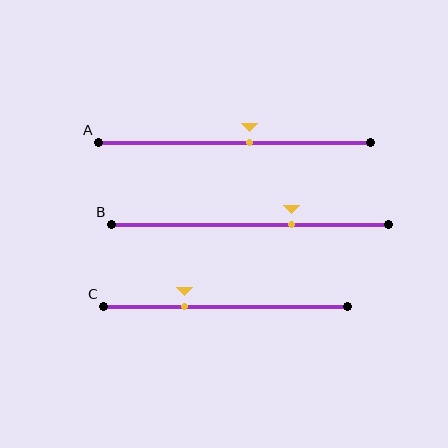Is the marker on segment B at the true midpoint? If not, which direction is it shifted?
No, the marker on segment B is shifted to the right by about 15% of the segment length.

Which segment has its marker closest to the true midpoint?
Segment A has its marker closest to the true midpoint.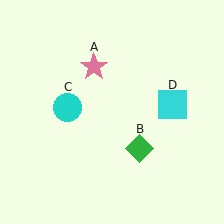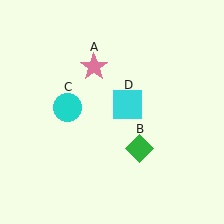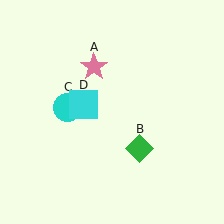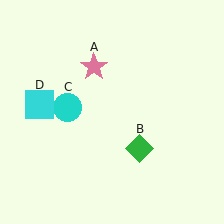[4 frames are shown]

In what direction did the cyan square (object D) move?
The cyan square (object D) moved left.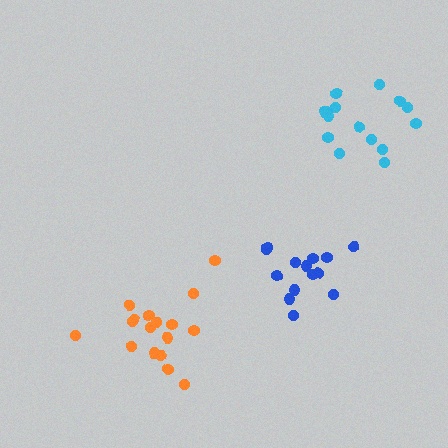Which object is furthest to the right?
The cyan cluster is rightmost.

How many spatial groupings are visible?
There are 3 spatial groupings.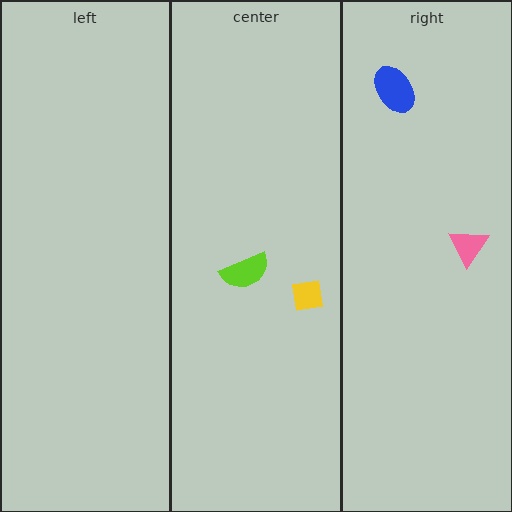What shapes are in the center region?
The lime semicircle, the yellow square.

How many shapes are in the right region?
2.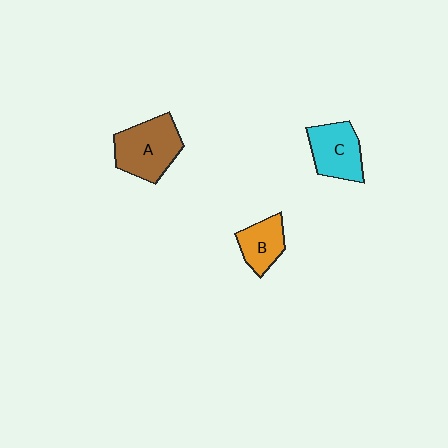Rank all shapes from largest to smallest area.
From largest to smallest: A (brown), C (cyan), B (orange).